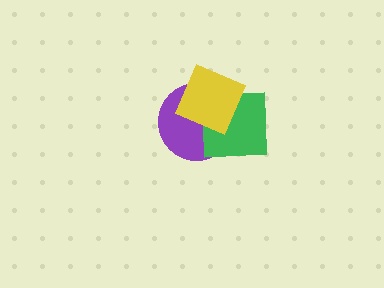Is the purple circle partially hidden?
Yes, it is partially covered by another shape.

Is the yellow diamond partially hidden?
No, no other shape covers it.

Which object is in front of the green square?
The yellow diamond is in front of the green square.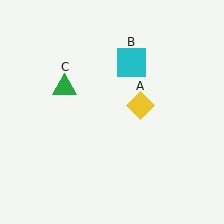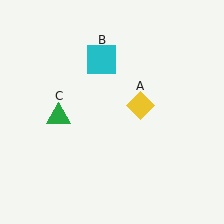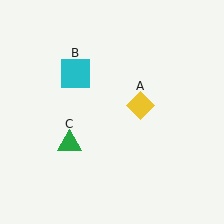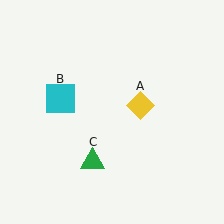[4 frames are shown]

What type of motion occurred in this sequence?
The cyan square (object B), green triangle (object C) rotated counterclockwise around the center of the scene.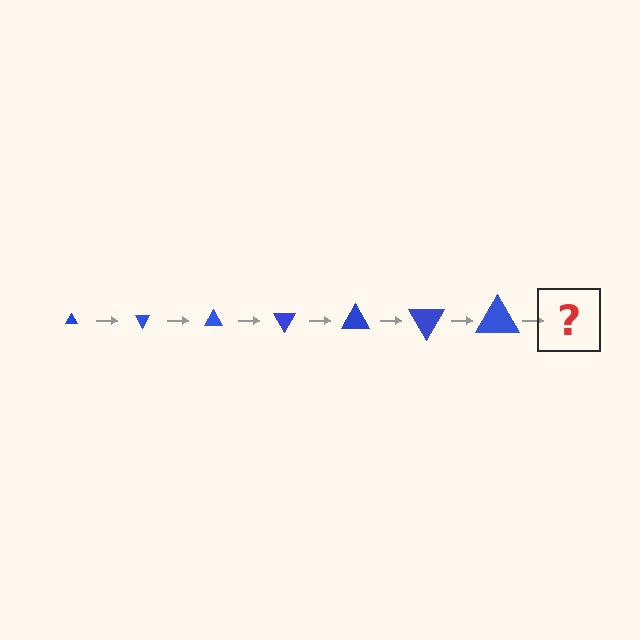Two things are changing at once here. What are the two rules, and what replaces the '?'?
The two rules are that the triangle grows larger each step and it rotates 60 degrees each step. The '?' should be a triangle, larger than the previous one and rotated 420 degrees from the start.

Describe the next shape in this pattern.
It should be a triangle, larger than the previous one and rotated 420 degrees from the start.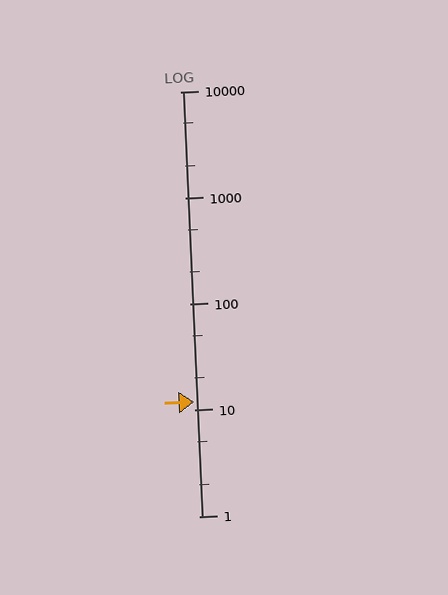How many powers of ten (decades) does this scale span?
The scale spans 4 decades, from 1 to 10000.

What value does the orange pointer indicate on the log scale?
The pointer indicates approximately 12.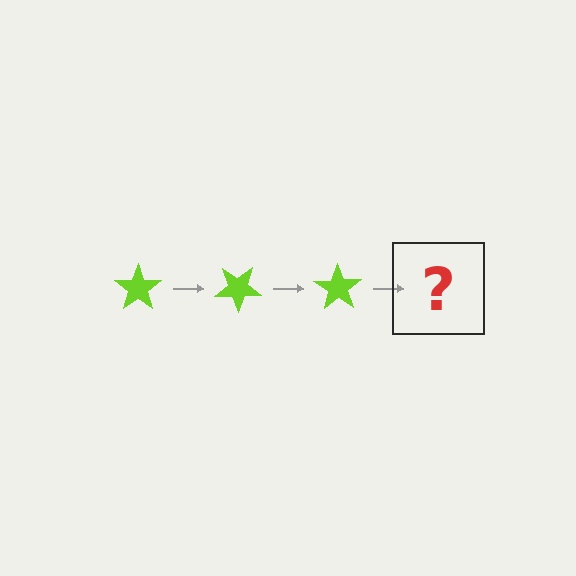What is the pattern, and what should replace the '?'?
The pattern is that the star rotates 35 degrees each step. The '?' should be a lime star rotated 105 degrees.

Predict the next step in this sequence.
The next step is a lime star rotated 105 degrees.